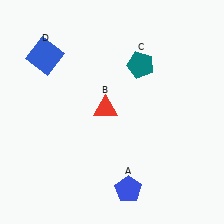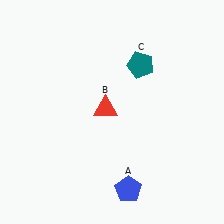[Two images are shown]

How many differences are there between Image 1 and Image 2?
There is 1 difference between the two images.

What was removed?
The blue square (D) was removed in Image 2.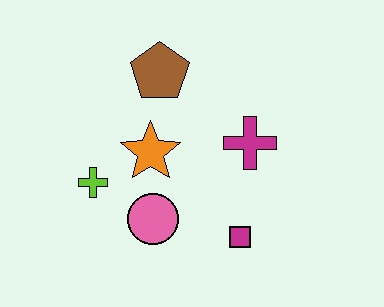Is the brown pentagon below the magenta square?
No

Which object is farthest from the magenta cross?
The lime cross is farthest from the magenta cross.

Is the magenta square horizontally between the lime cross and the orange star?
No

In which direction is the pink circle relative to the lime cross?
The pink circle is to the right of the lime cross.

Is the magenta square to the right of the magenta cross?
No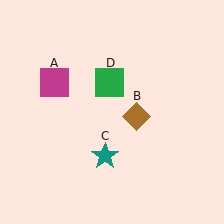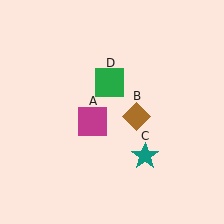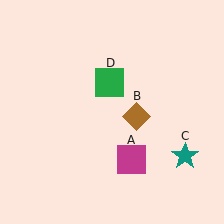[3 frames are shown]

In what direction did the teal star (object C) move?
The teal star (object C) moved right.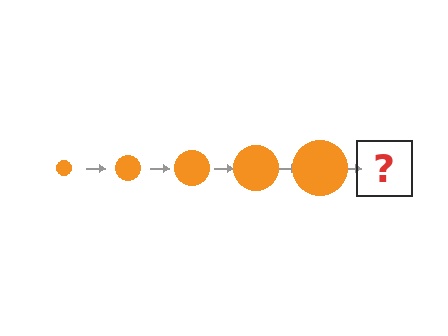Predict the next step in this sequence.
The next step is an orange circle, larger than the previous one.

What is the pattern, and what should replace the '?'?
The pattern is that the circle gets progressively larger each step. The '?' should be an orange circle, larger than the previous one.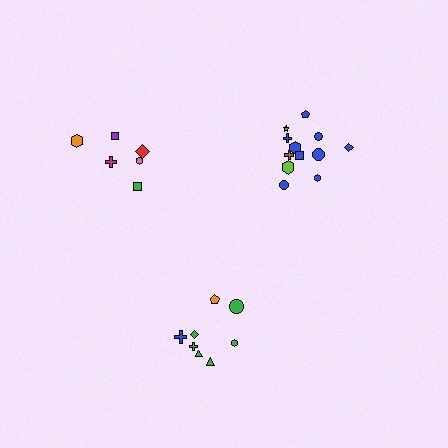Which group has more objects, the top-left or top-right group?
The top-right group.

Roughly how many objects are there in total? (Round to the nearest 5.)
Roughly 25 objects in total.